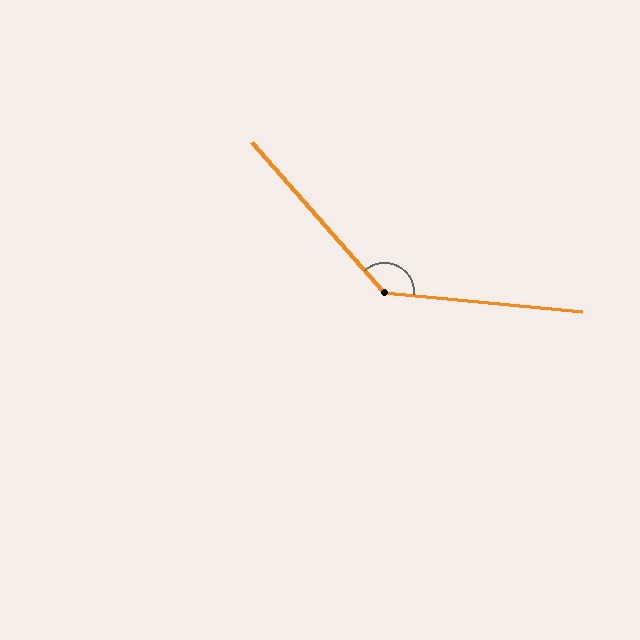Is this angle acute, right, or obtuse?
It is obtuse.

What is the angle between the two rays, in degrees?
Approximately 137 degrees.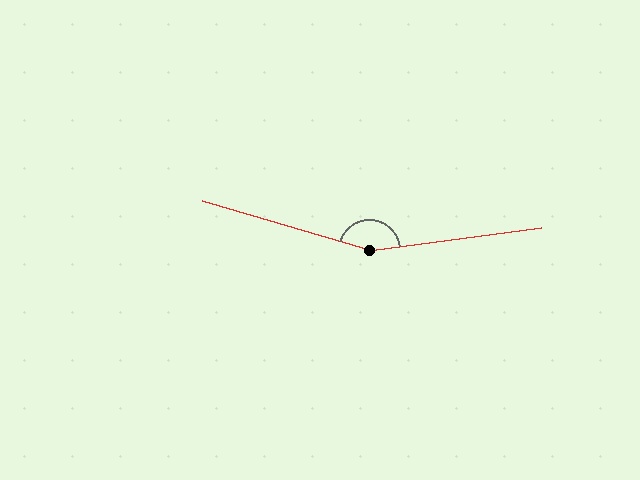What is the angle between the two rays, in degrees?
Approximately 156 degrees.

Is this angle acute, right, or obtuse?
It is obtuse.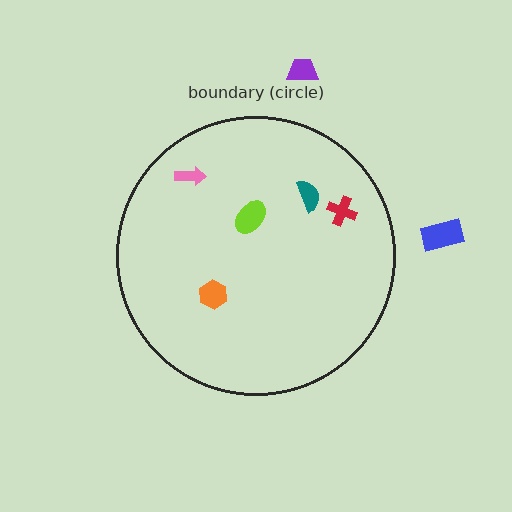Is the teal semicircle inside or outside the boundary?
Inside.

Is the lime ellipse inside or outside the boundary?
Inside.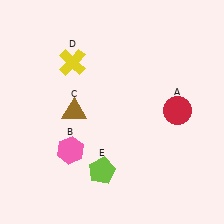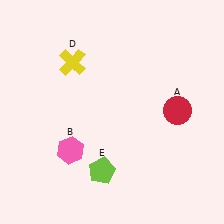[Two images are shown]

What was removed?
The brown triangle (C) was removed in Image 2.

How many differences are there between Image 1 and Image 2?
There is 1 difference between the two images.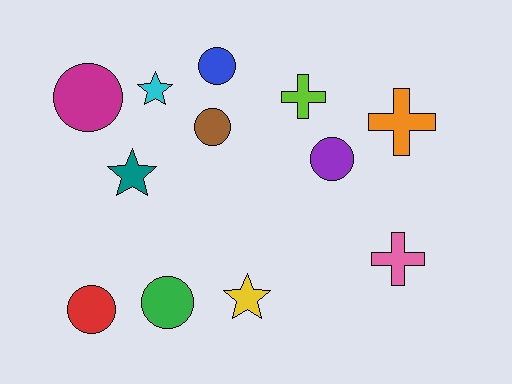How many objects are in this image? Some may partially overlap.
There are 12 objects.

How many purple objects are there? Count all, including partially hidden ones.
There is 1 purple object.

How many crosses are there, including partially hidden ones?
There are 3 crosses.